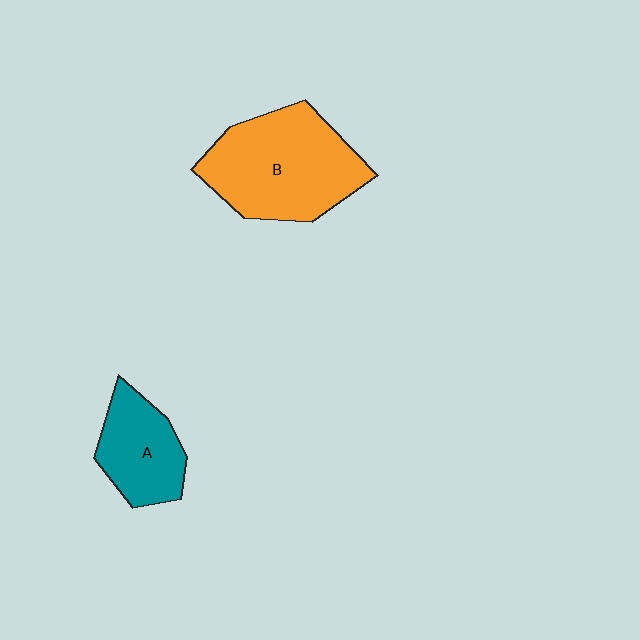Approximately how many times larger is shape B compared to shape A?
Approximately 1.8 times.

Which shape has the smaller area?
Shape A (teal).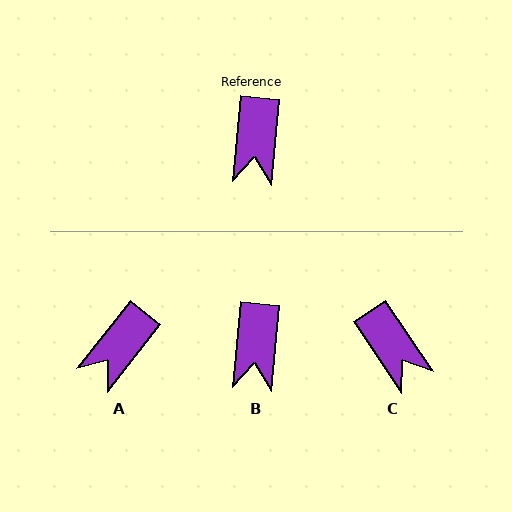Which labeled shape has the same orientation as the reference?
B.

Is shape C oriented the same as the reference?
No, it is off by about 39 degrees.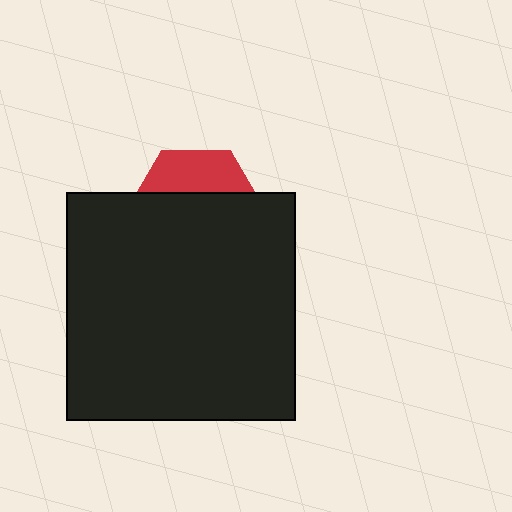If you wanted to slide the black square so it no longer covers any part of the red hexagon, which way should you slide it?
Slide it down — that is the most direct way to separate the two shapes.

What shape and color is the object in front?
The object in front is a black square.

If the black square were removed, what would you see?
You would see the complete red hexagon.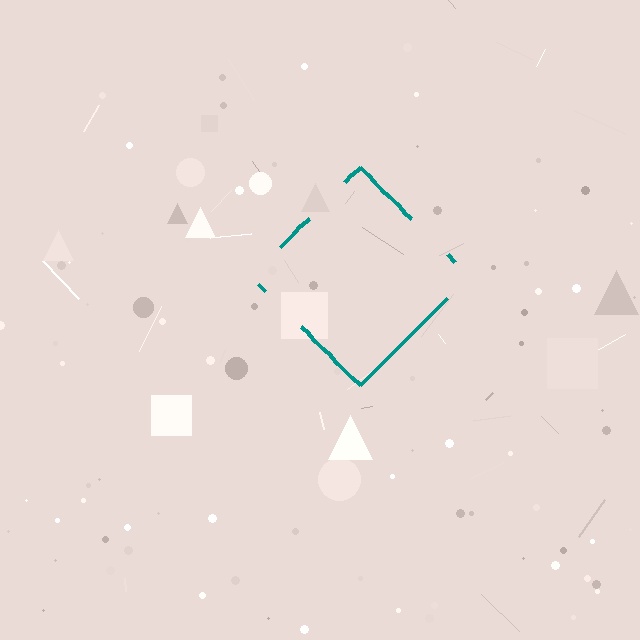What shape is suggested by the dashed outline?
The dashed outline suggests a diamond.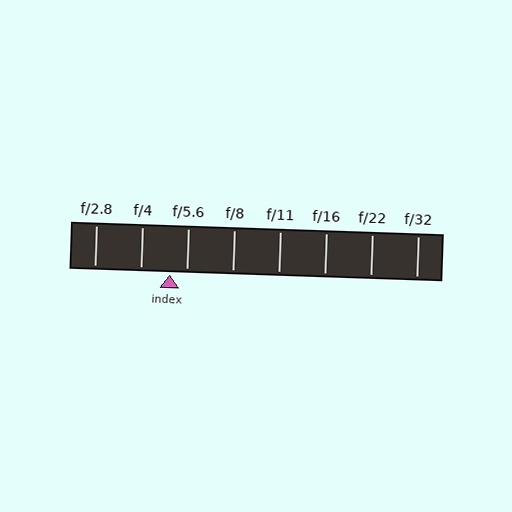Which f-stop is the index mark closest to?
The index mark is closest to f/5.6.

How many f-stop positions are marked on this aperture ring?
There are 8 f-stop positions marked.